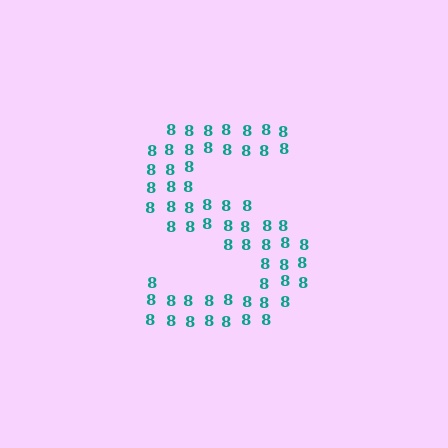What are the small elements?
The small elements are digit 8's.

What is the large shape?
The large shape is the letter S.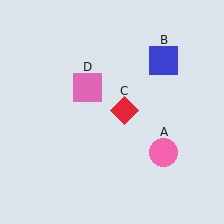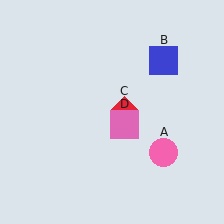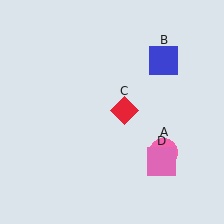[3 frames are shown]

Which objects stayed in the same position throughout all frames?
Pink circle (object A) and blue square (object B) and red diamond (object C) remained stationary.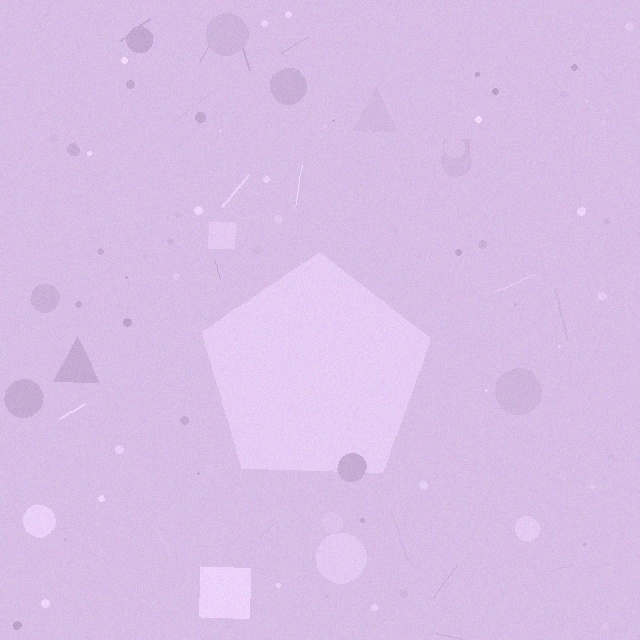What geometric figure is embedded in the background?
A pentagon is embedded in the background.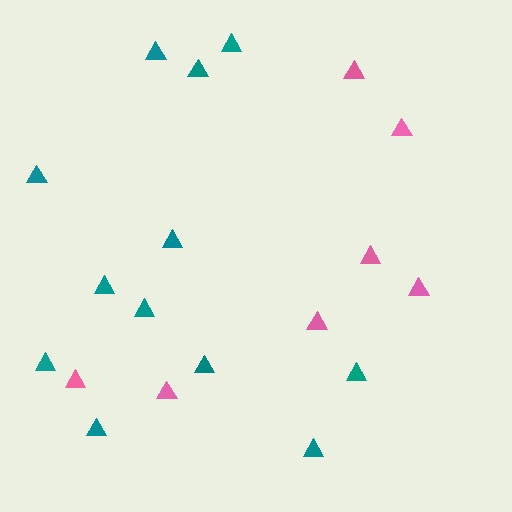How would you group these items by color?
There are 2 groups: one group of pink triangles (7) and one group of teal triangles (12).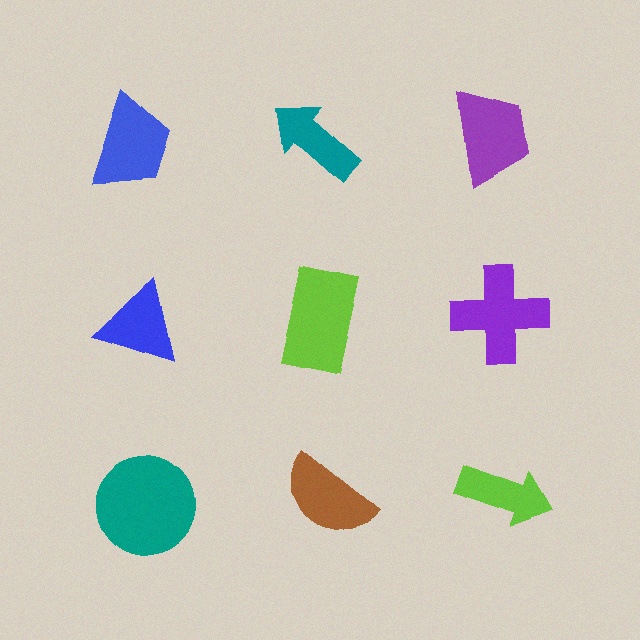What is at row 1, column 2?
A teal arrow.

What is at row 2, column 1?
A blue triangle.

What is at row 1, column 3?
A purple trapezoid.